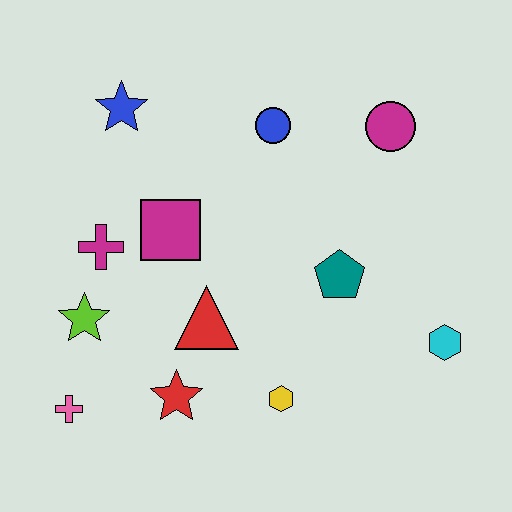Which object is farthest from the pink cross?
The magenta circle is farthest from the pink cross.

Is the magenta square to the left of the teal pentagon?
Yes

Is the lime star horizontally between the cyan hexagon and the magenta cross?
No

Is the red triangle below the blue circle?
Yes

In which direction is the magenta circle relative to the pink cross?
The magenta circle is to the right of the pink cross.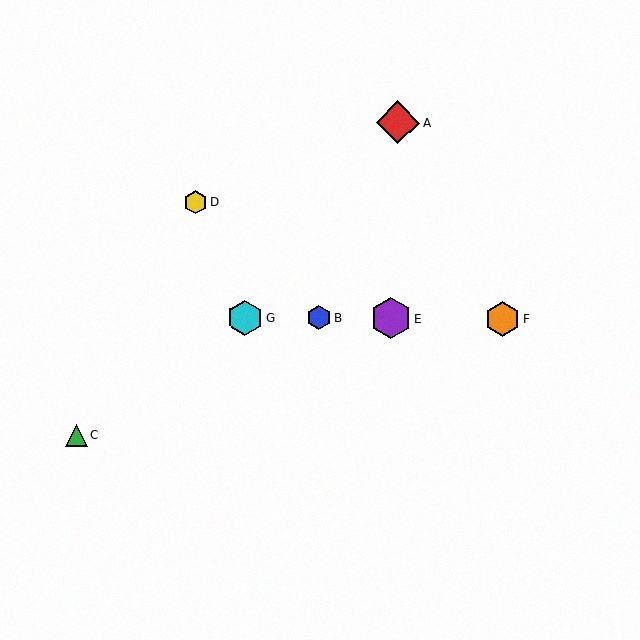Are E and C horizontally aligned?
No, E is at y≈318 and C is at y≈435.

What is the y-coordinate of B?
Object B is at y≈318.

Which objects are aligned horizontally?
Objects B, E, F, G are aligned horizontally.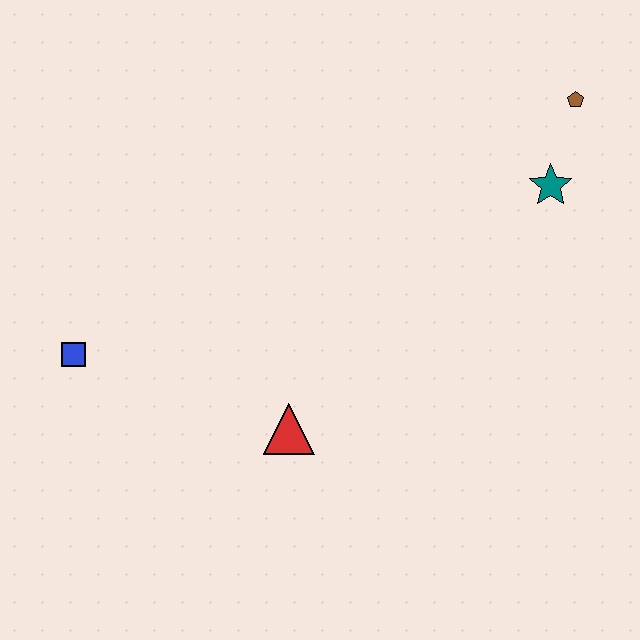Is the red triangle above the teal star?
No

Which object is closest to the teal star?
The brown pentagon is closest to the teal star.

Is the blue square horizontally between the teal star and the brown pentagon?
No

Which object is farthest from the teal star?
The blue square is farthest from the teal star.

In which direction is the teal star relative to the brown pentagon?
The teal star is below the brown pentagon.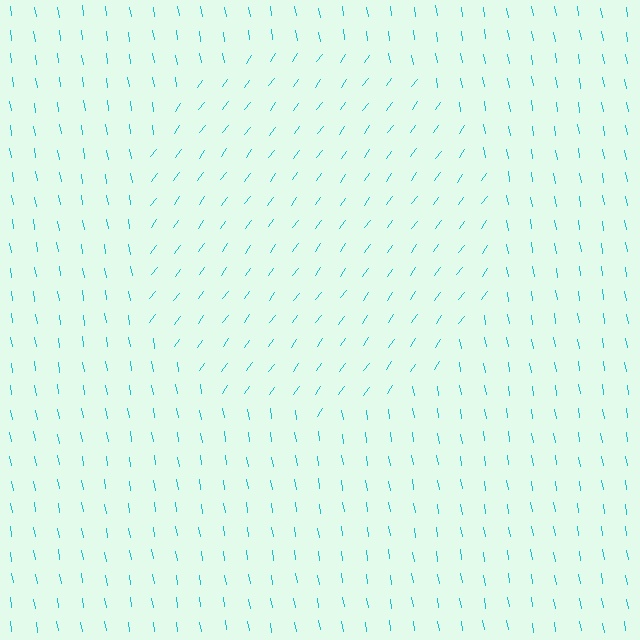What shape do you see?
I see a circle.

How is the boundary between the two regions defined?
The boundary is defined purely by a change in line orientation (approximately 45 degrees difference). All lines are the same color and thickness.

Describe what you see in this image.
The image is filled with small cyan line segments. A circle region in the image has lines oriented differently from the surrounding lines, creating a visible texture boundary.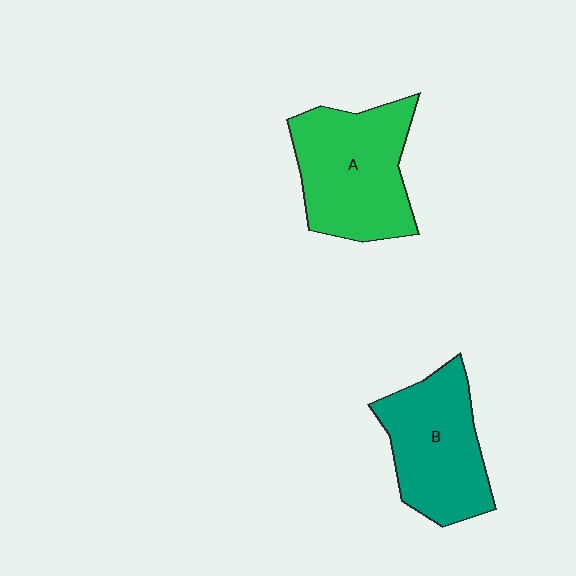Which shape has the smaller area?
Shape B (teal).